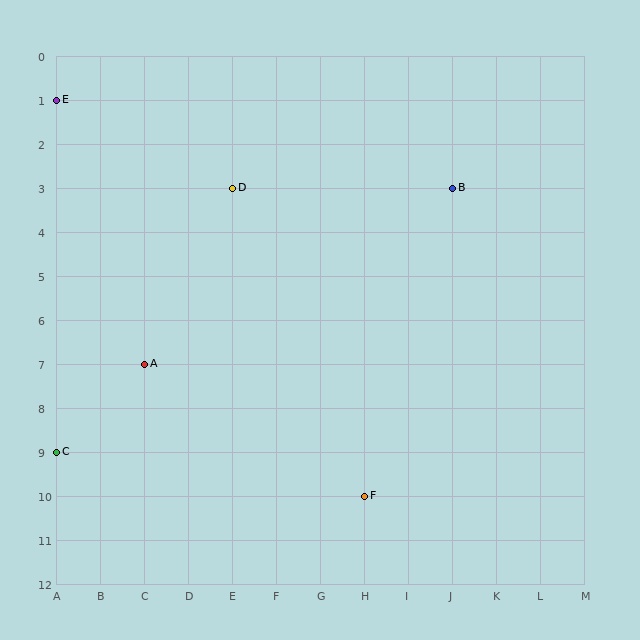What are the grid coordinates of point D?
Point D is at grid coordinates (E, 3).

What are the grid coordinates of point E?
Point E is at grid coordinates (A, 1).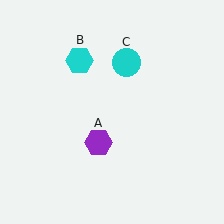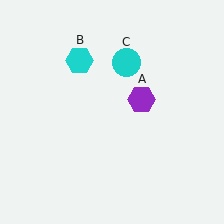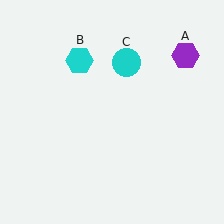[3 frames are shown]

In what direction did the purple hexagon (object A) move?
The purple hexagon (object A) moved up and to the right.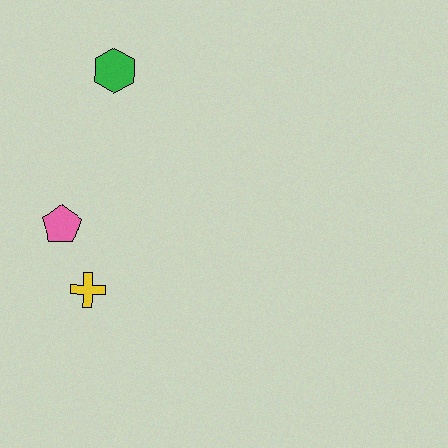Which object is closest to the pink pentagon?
The yellow cross is closest to the pink pentagon.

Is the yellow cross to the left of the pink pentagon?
No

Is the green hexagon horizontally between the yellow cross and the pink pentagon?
No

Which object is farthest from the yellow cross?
The green hexagon is farthest from the yellow cross.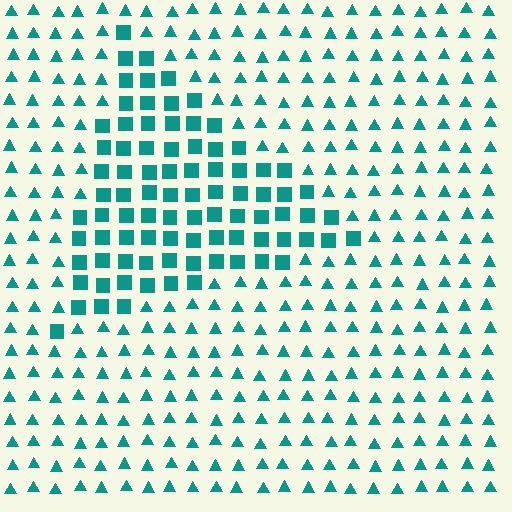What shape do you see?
I see a triangle.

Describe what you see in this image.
The image is filled with small teal elements arranged in a uniform grid. A triangle-shaped region contains squares, while the surrounding area contains triangles. The boundary is defined purely by the change in element shape.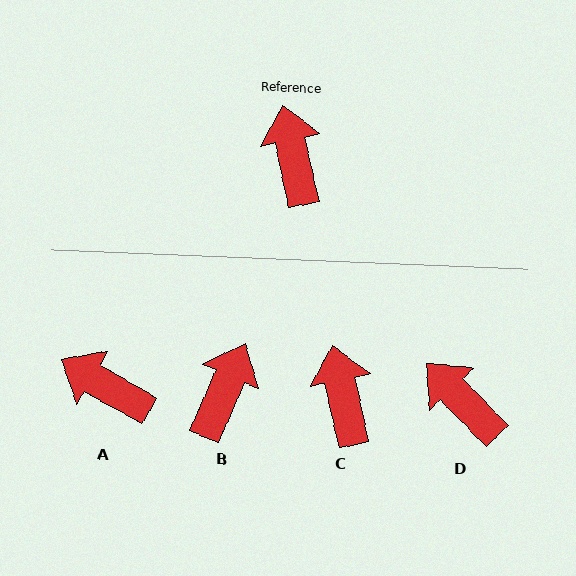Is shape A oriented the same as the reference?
No, it is off by about 48 degrees.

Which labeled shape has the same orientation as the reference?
C.